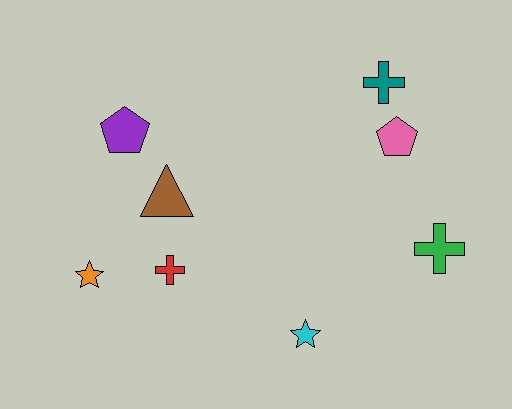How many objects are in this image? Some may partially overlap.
There are 8 objects.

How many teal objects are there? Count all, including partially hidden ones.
There is 1 teal object.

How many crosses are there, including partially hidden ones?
There are 3 crosses.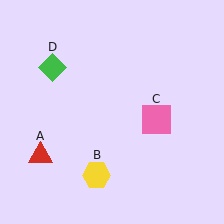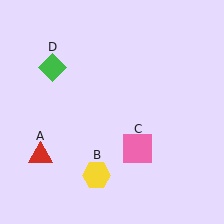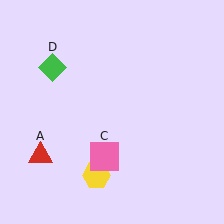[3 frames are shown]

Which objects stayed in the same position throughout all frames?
Red triangle (object A) and yellow hexagon (object B) and green diamond (object D) remained stationary.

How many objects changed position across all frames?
1 object changed position: pink square (object C).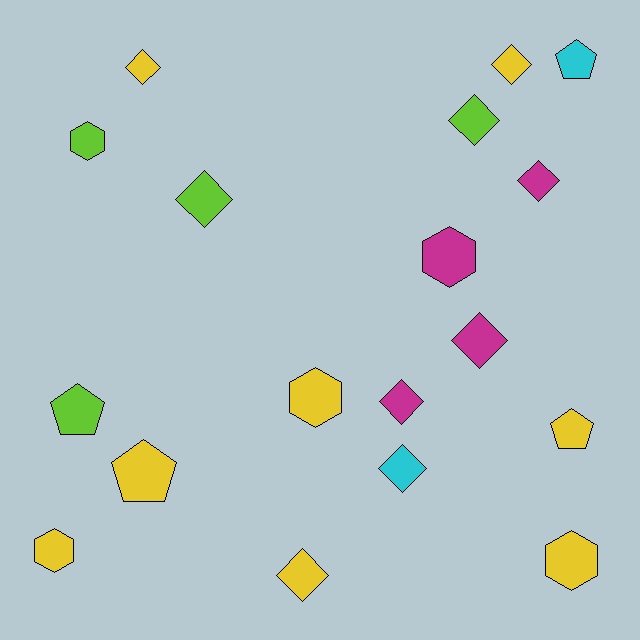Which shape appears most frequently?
Diamond, with 9 objects.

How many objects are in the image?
There are 18 objects.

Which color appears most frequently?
Yellow, with 8 objects.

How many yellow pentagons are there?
There are 2 yellow pentagons.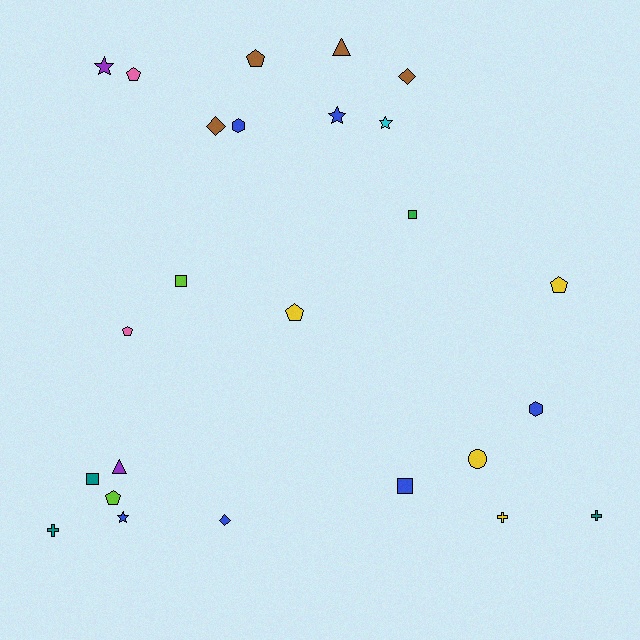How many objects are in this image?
There are 25 objects.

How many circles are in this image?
There is 1 circle.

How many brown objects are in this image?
There are 4 brown objects.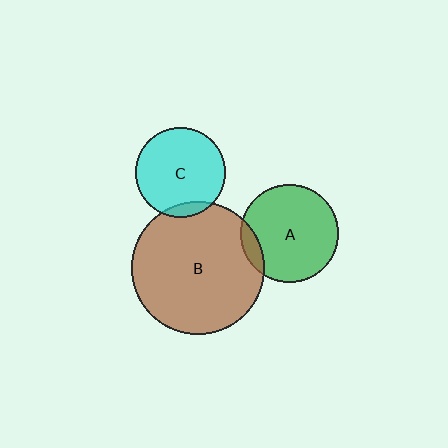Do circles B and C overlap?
Yes.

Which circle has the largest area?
Circle B (brown).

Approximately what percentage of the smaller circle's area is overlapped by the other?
Approximately 10%.